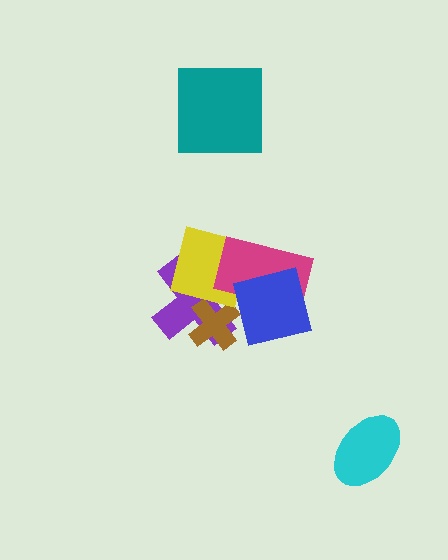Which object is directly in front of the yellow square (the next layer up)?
The magenta rectangle is directly in front of the yellow square.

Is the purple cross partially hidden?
Yes, it is partially covered by another shape.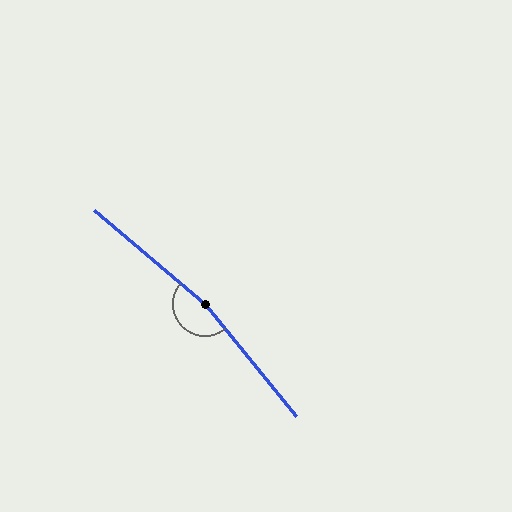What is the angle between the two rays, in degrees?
Approximately 169 degrees.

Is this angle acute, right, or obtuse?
It is obtuse.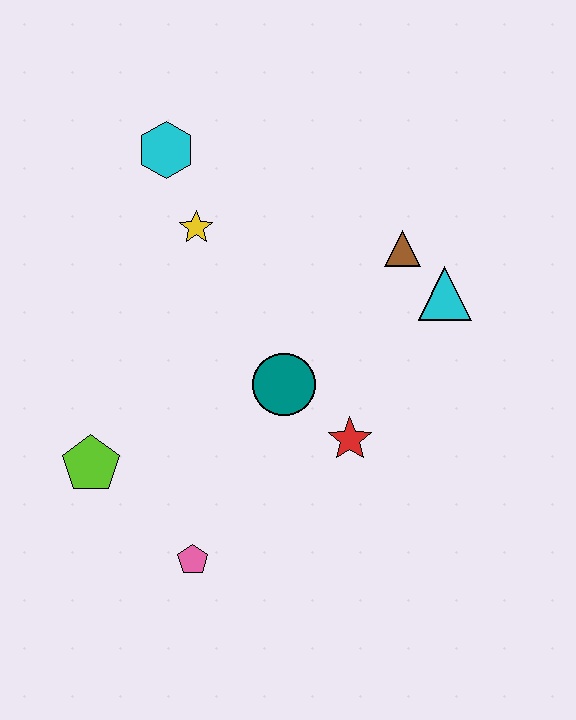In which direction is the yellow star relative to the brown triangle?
The yellow star is to the left of the brown triangle.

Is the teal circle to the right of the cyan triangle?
No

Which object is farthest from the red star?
The cyan hexagon is farthest from the red star.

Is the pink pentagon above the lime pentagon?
No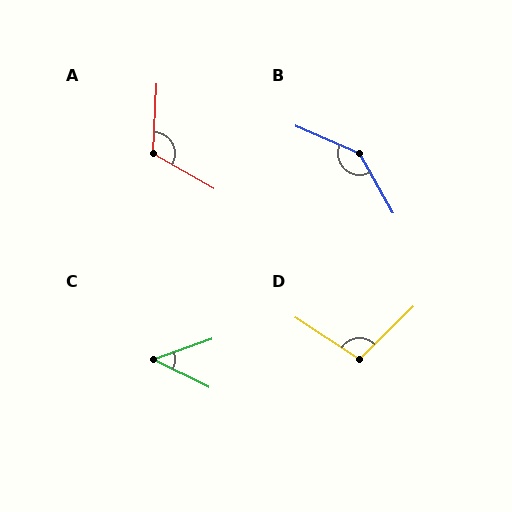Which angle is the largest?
B, at approximately 143 degrees.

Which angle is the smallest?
C, at approximately 46 degrees.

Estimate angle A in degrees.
Approximately 117 degrees.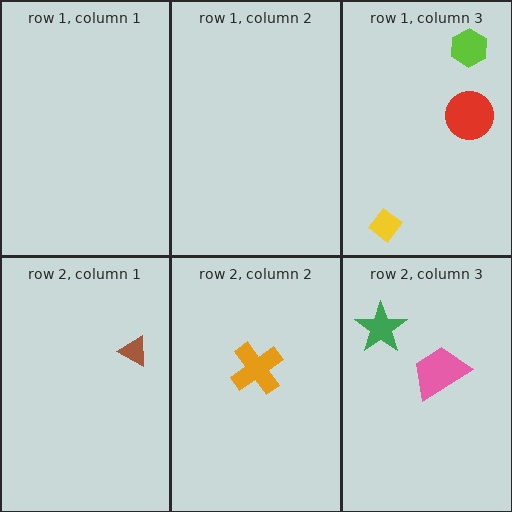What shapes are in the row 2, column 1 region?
The brown triangle.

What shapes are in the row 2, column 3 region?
The green star, the pink trapezoid.